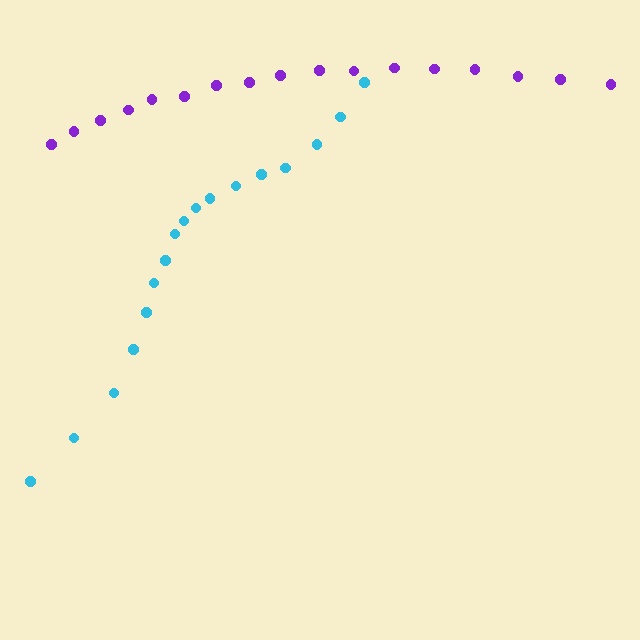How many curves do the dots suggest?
There are 2 distinct paths.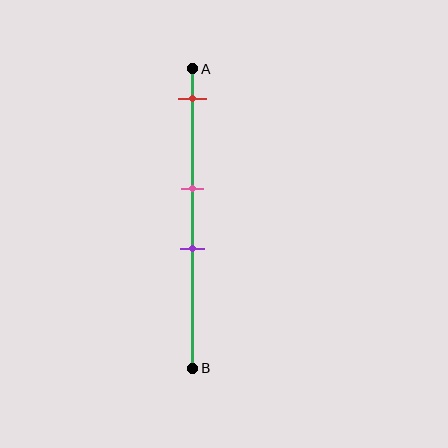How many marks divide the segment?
There are 3 marks dividing the segment.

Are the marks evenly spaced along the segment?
No, the marks are not evenly spaced.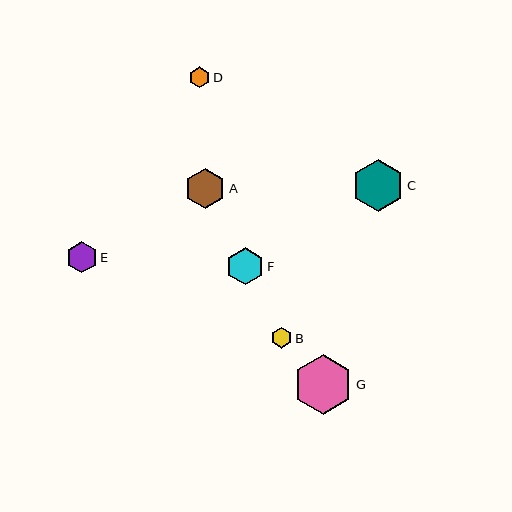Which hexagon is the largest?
Hexagon G is the largest with a size of approximately 59 pixels.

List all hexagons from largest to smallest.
From largest to smallest: G, C, A, F, E, D, B.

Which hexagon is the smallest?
Hexagon B is the smallest with a size of approximately 21 pixels.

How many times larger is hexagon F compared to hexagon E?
Hexagon F is approximately 1.2 times the size of hexagon E.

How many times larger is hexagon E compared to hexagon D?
Hexagon E is approximately 1.5 times the size of hexagon D.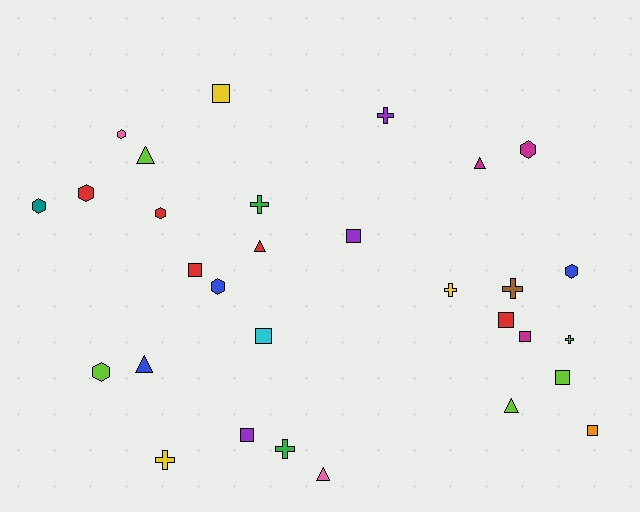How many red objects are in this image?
There are 5 red objects.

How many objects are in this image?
There are 30 objects.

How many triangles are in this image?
There are 6 triangles.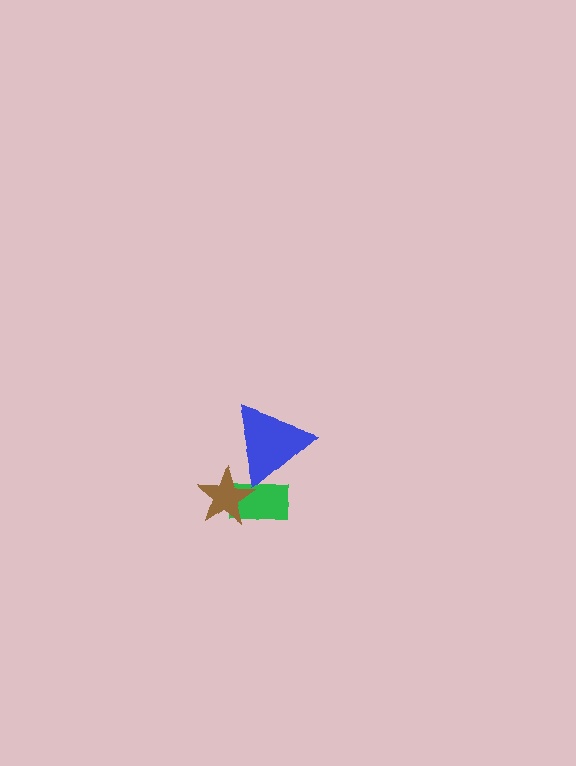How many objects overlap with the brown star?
2 objects overlap with the brown star.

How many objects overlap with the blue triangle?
2 objects overlap with the blue triangle.